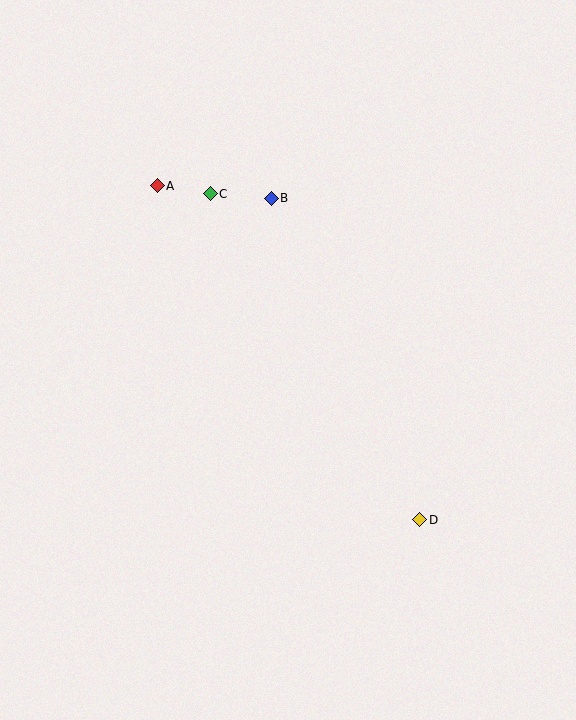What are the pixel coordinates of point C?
Point C is at (210, 194).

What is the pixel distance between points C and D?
The distance between C and D is 387 pixels.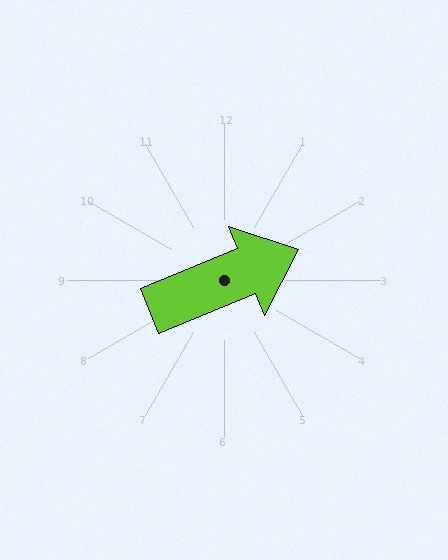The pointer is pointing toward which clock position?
Roughly 2 o'clock.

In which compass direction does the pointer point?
East.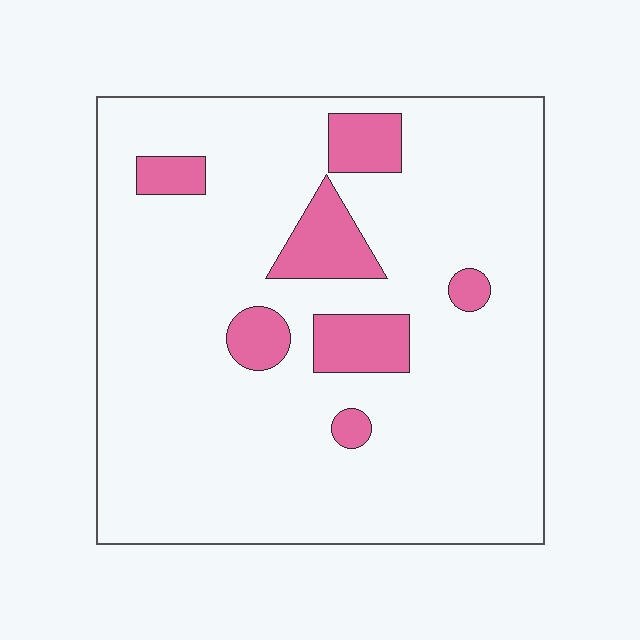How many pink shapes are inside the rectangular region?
7.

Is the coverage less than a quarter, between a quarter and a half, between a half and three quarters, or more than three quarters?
Less than a quarter.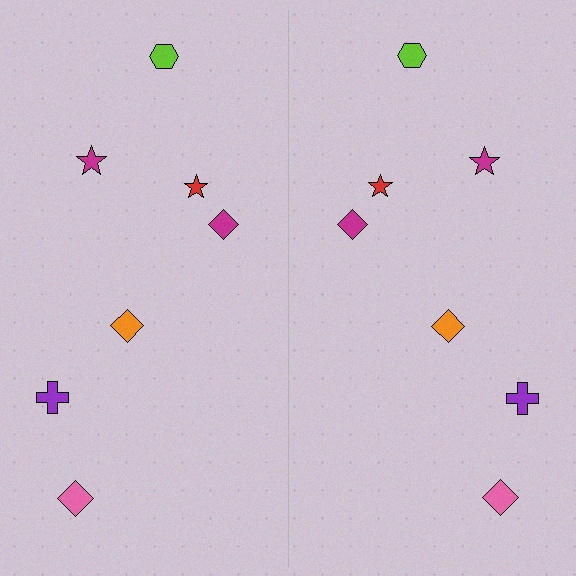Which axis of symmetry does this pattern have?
The pattern has a vertical axis of symmetry running through the center of the image.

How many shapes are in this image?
There are 14 shapes in this image.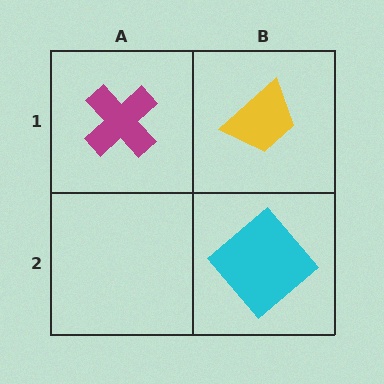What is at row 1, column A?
A magenta cross.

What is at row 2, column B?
A cyan diamond.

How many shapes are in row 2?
1 shape.